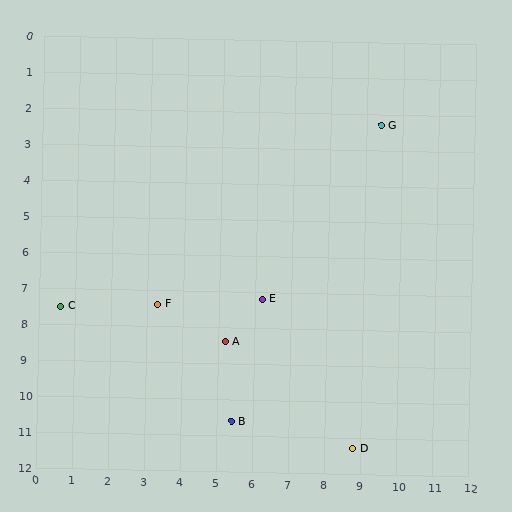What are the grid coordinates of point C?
Point C is at approximately (0.6, 7.5).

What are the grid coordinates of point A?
Point A is at approximately (5.2, 8.4).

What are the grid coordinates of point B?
Point B is at approximately (5.4, 10.6).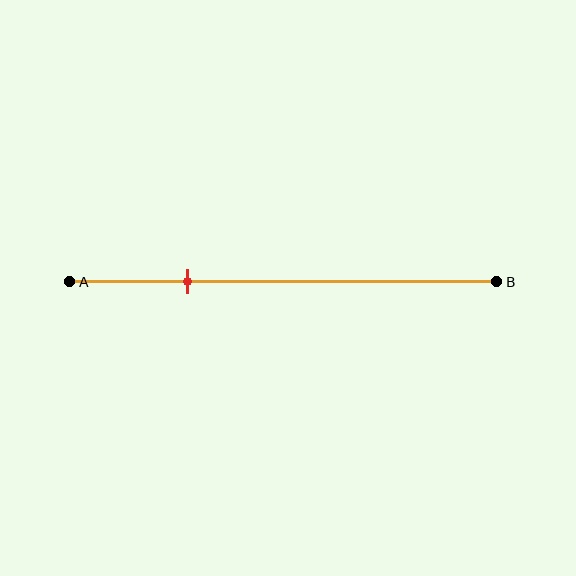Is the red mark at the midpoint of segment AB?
No, the mark is at about 30% from A, not at the 50% midpoint.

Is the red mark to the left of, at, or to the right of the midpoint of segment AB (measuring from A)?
The red mark is to the left of the midpoint of segment AB.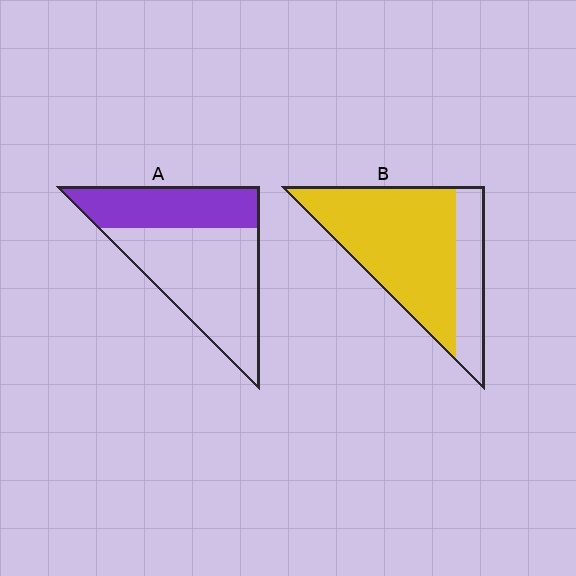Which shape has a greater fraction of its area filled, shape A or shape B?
Shape B.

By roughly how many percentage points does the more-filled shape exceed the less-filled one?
By roughly 35 percentage points (B over A).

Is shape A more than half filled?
No.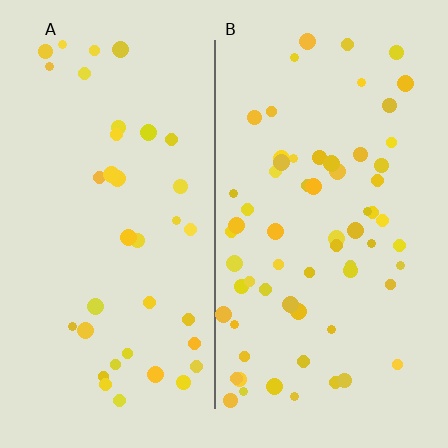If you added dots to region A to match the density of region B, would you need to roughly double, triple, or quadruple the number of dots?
Approximately double.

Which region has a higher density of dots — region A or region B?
B (the right).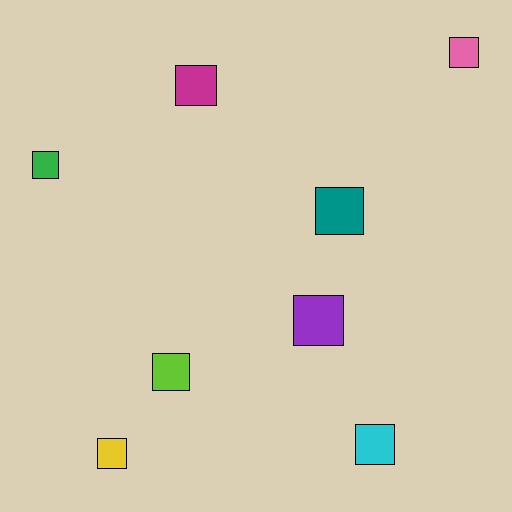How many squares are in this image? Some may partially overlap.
There are 8 squares.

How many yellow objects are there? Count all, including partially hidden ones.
There is 1 yellow object.